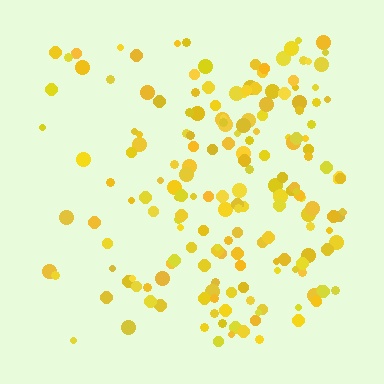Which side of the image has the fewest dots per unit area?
The left.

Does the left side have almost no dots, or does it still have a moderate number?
Still a moderate number, just noticeably fewer than the right.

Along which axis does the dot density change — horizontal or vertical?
Horizontal.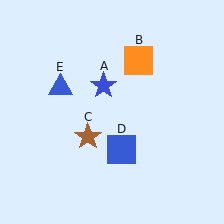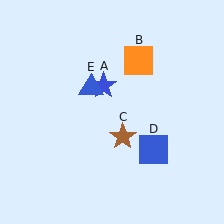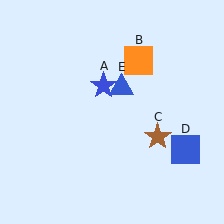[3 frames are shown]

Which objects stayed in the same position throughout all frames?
Blue star (object A) and orange square (object B) remained stationary.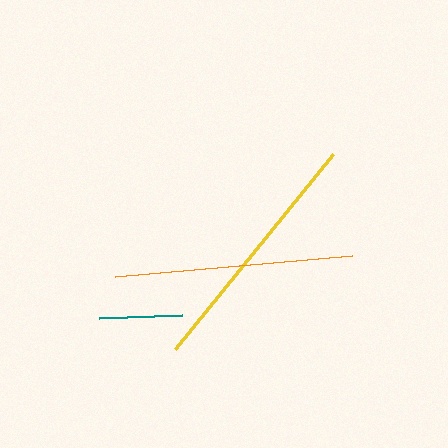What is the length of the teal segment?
The teal segment is approximately 84 pixels long.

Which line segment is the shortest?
The teal line is the shortest at approximately 84 pixels.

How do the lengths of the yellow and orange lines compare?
The yellow and orange lines are approximately the same length.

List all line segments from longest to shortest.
From longest to shortest: yellow, orange, teal.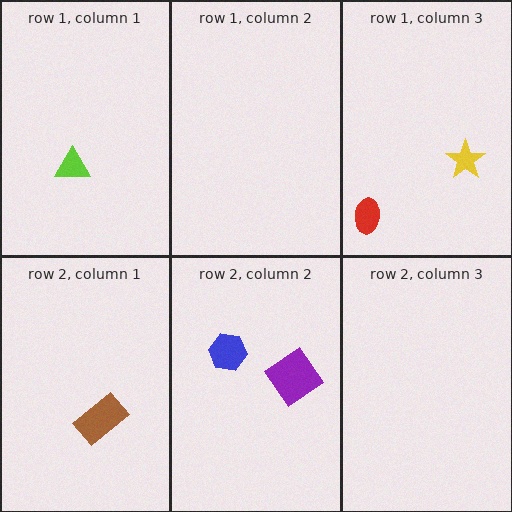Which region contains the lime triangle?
The row 1, column 1 region.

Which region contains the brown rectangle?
The row 2, column 1 region.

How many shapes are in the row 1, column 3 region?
2.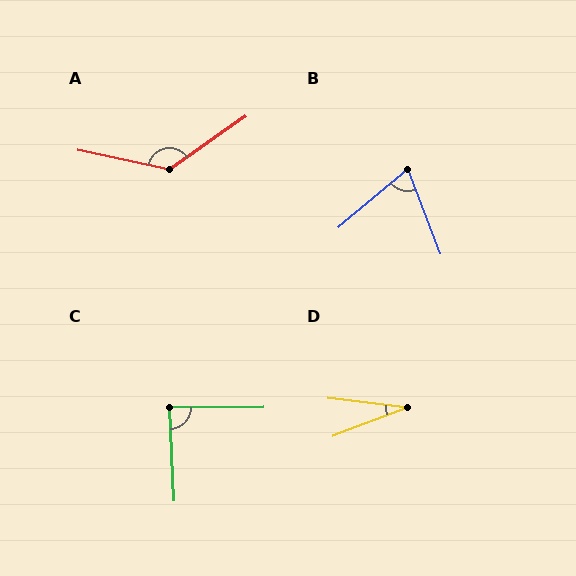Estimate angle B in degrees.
Approximately 71 degrees.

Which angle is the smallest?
D, at approximately 28 degrees.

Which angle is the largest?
A, at approximately 132 degrees.